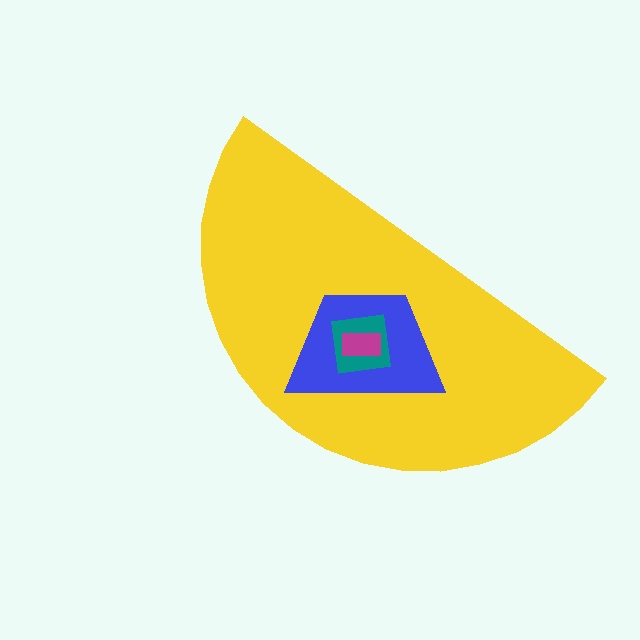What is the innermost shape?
The magenta rectangle.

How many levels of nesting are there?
4.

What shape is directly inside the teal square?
The magenta rectangle.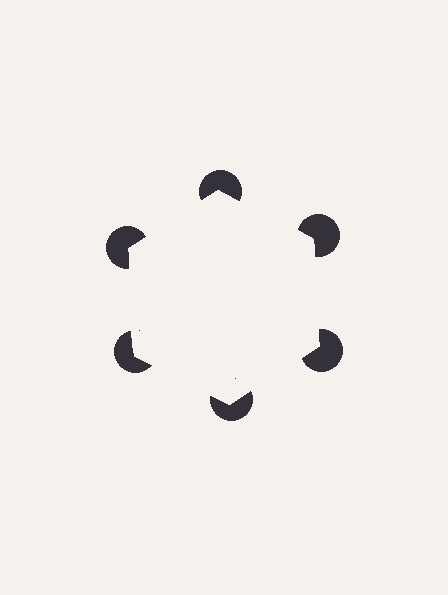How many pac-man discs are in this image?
There are 6 — one at each vertex of the illusory hexagon.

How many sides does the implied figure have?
6 sides.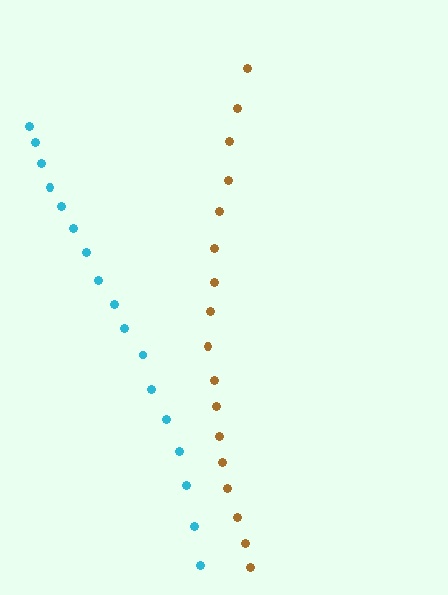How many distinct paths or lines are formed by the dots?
There are 2 distinct paths.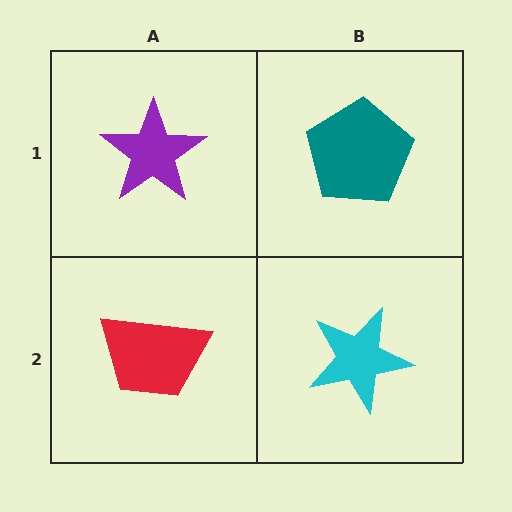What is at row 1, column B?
A teal pentagon.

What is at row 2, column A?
A red trapezoid.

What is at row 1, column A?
A purple star.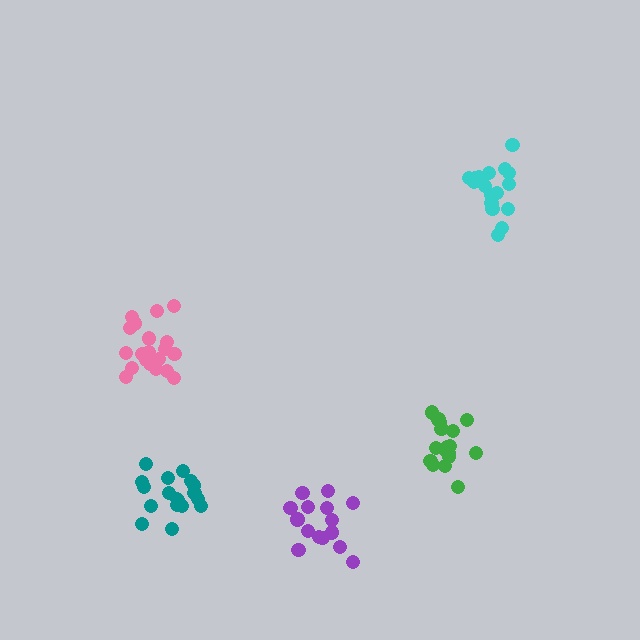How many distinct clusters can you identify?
There are 5 distinct clusters.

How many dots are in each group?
Group 1: 17 dots, Group 2: 18 dots, Group 3: 16 dots, Group 4: 18 dots, Group 5: 20 dots (89 total).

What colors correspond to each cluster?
The clusters are colored: cyan, green, purple, teal, pink.